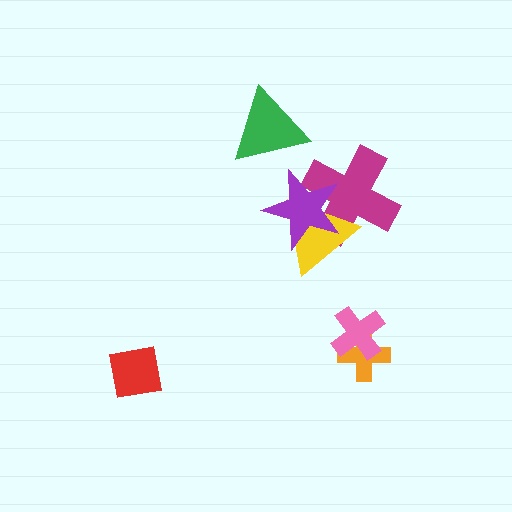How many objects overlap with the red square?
0 objects overlap with the red square.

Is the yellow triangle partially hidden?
Yes, it is partially covered by another shape.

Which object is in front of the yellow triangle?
The purple star is in front of the yellow triangle.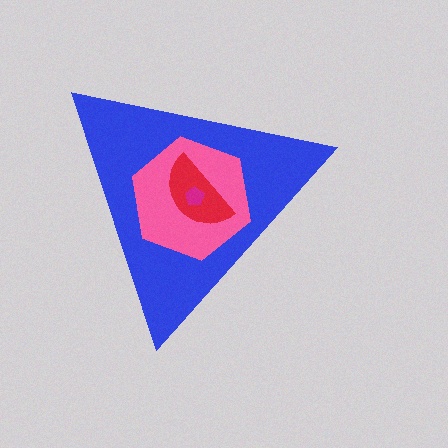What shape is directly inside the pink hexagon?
The red semicircle.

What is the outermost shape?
The blue triangle.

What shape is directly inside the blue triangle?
The pink hexagon.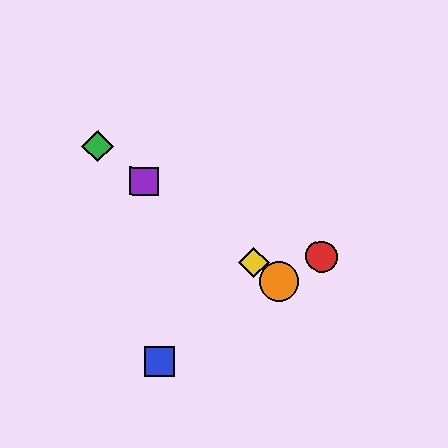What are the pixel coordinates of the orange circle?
The orange circle is at (279, 282).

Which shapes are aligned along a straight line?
The green diamond, the yellow diamond, the purple square, the orange circle are aligned along a straight line.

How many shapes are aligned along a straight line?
4 shapes (the green diamond, the yellow diamond, the purple square, the orange circle) are aligned along a straight line.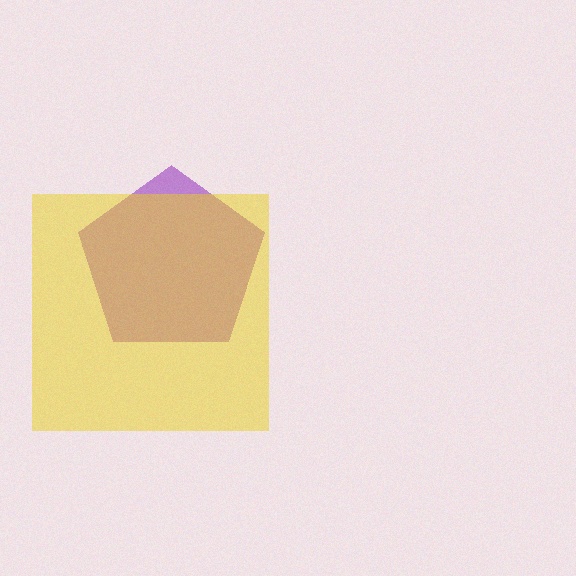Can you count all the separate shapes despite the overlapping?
Yes, there are 2 separate shapes.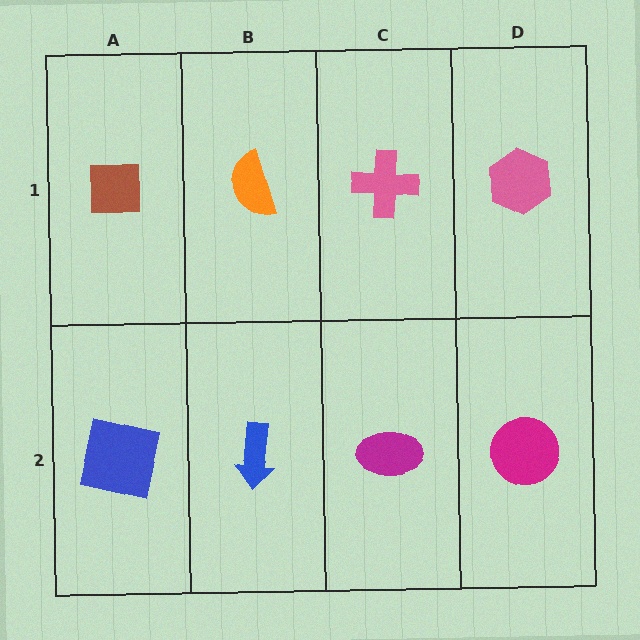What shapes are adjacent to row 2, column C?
A pink cross (row 1, column C), a blue arrow (row 2, column B), a magenta circle (row 2, column D).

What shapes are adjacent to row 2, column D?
A pink hexagon (row 1, column D), a magenta ellipse (row 2, column C).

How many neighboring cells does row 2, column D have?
2.